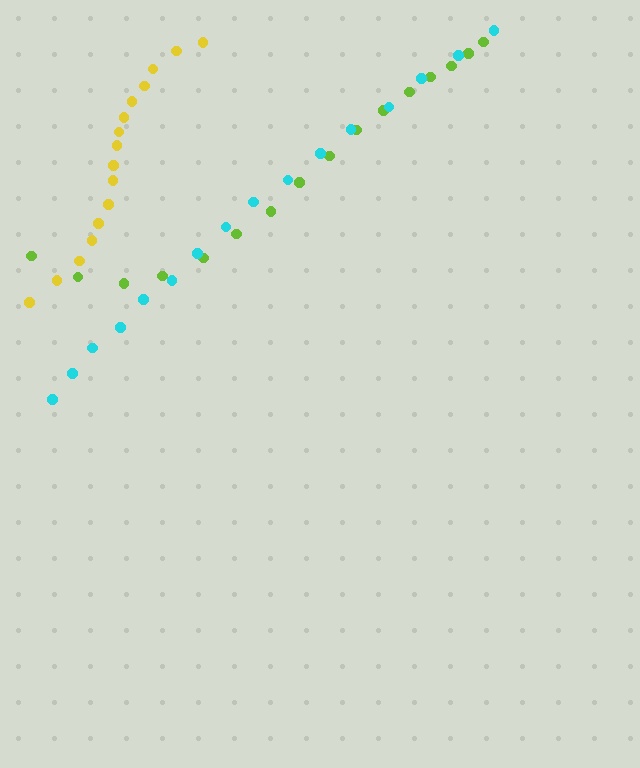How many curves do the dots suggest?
There are 3 distinct paths.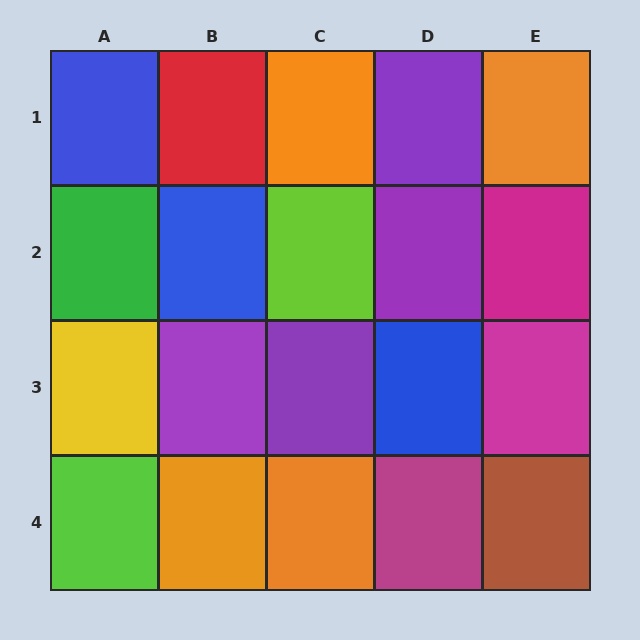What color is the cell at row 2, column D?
Purple.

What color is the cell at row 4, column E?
Brown.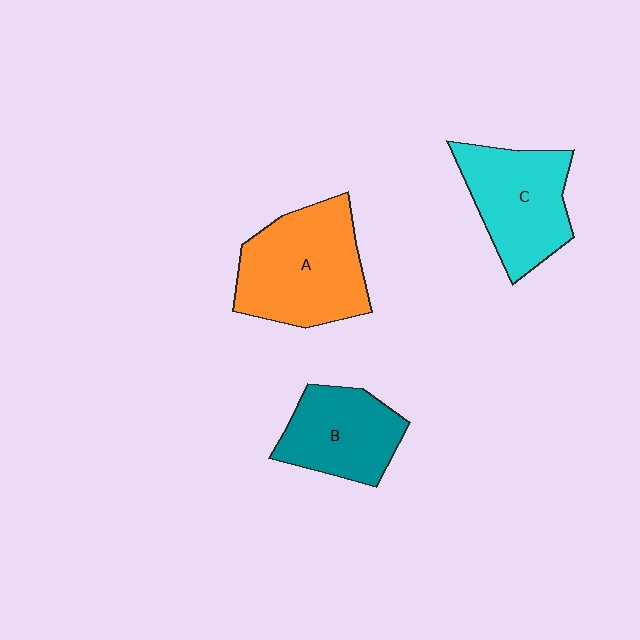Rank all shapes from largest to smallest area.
From largest to smallest: A (orange), C (cyan), B (teal).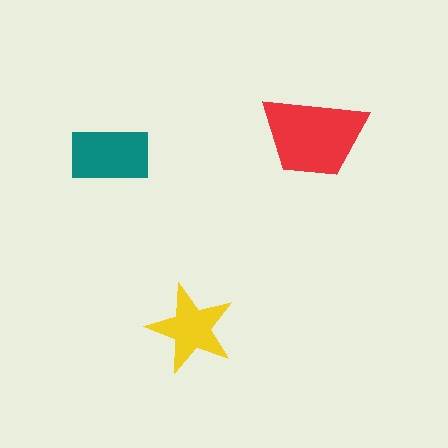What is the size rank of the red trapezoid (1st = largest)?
1st.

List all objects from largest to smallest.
The red trapezoid, the teal rectangle, the yellow star.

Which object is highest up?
The red trapezoid is topmost.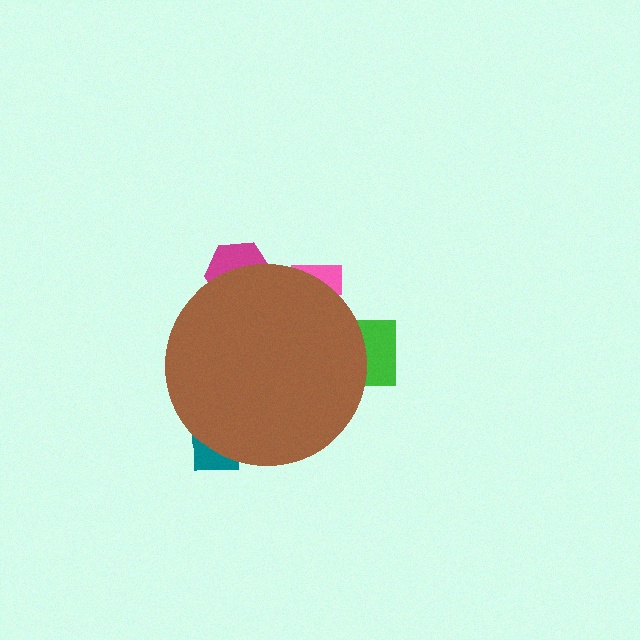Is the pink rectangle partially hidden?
Yes, the pink rectangle is partially hidden behind the brown circle.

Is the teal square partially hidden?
Yes, the teal square is partially hidden behind the brown circle.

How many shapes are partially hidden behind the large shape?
4 shapes are partially hidden.